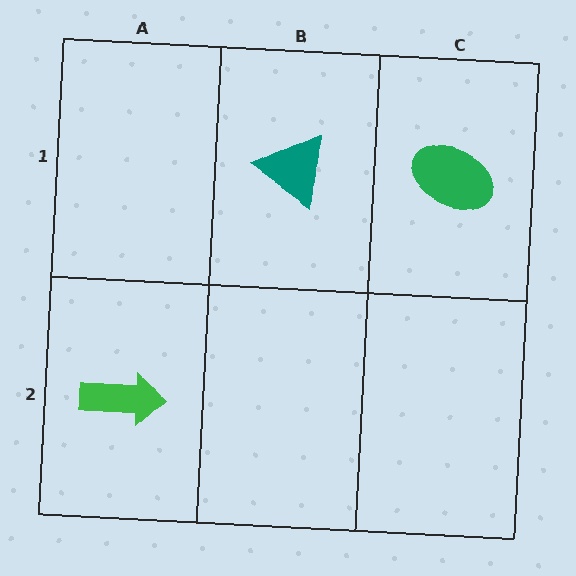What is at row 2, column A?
A green arrow.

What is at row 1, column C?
A green ellipse.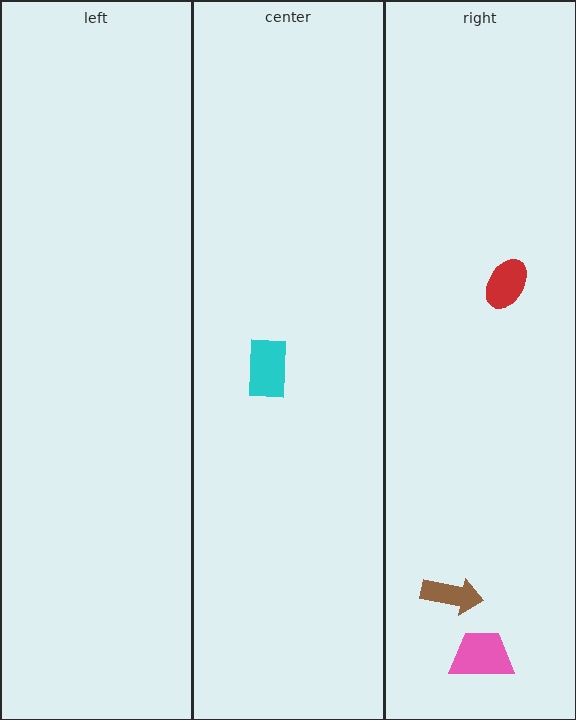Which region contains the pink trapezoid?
The right region.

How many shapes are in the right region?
3.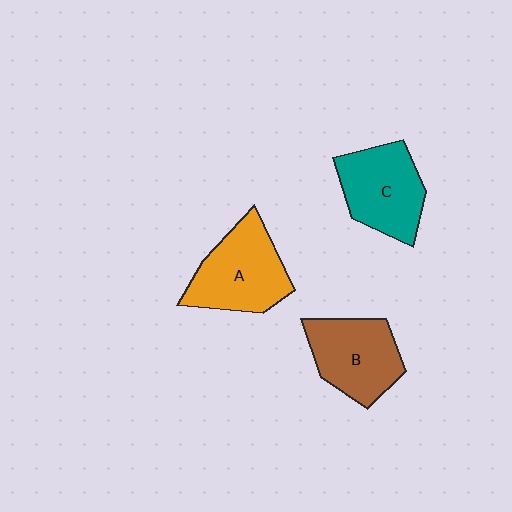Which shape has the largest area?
Shape A (orange).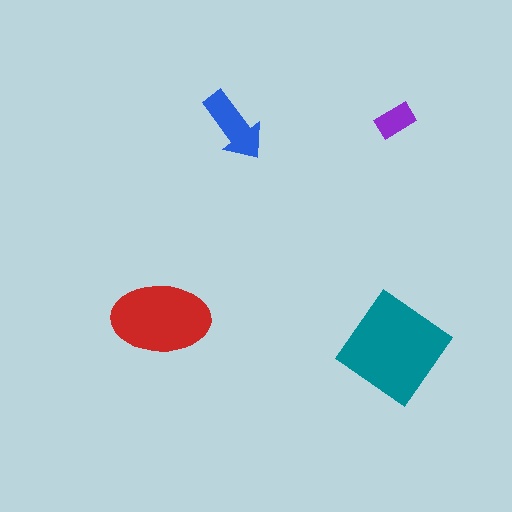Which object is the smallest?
The purple rectangle.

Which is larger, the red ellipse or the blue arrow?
The red ellipse.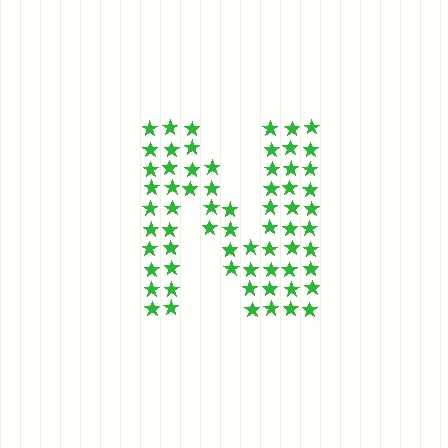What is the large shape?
The large shape is the letter N.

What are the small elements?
The small elements are stars.